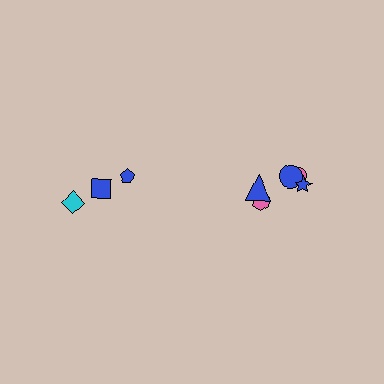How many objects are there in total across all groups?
There are 8 objects.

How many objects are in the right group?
There are 5 objects.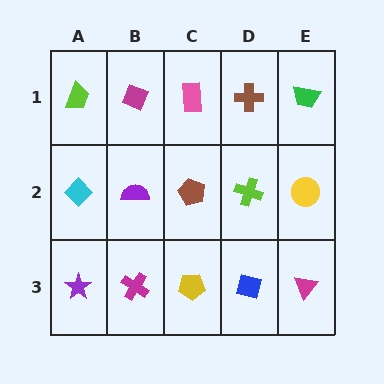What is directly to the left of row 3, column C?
A magenta cross.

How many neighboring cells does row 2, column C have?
4.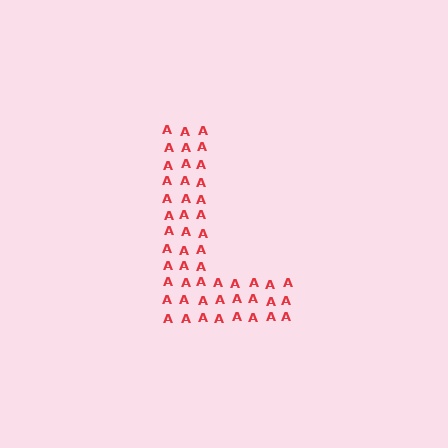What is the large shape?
The large shape is the letter L.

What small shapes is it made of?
It is made of small letter A's.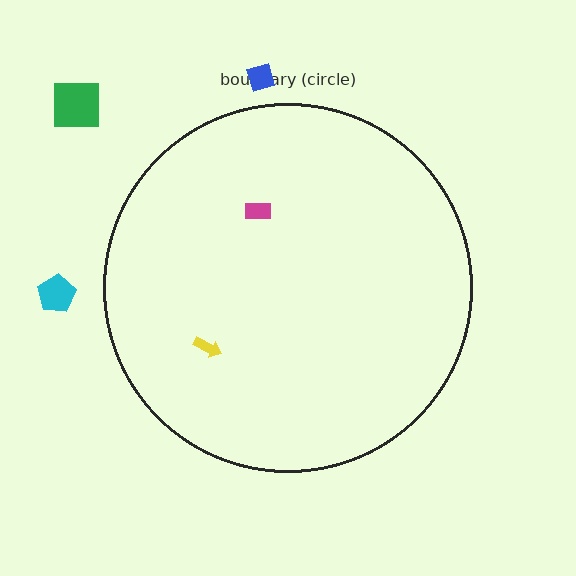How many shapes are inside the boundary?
2 inside, 3 outside.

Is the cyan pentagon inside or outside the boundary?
Outside.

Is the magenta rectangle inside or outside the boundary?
Inside.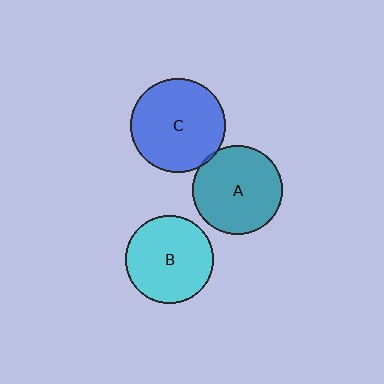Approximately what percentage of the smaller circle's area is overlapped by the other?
Approximately 5%.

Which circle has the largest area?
Circle C (blue).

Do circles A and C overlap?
Yes.